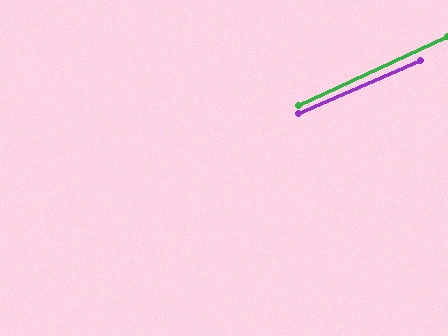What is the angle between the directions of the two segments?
Approximately 1 degree.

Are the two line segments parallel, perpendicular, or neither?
Parallel — their directions differ by only 1.3°.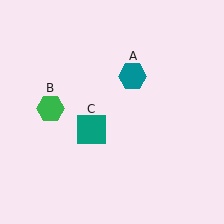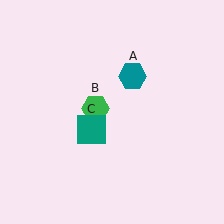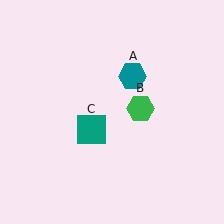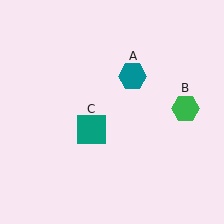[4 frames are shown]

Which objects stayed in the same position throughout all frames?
Teal hexagon (object A) and teal square (object C) remained stationary.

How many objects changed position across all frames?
1 object changed position: green hexagon (object B).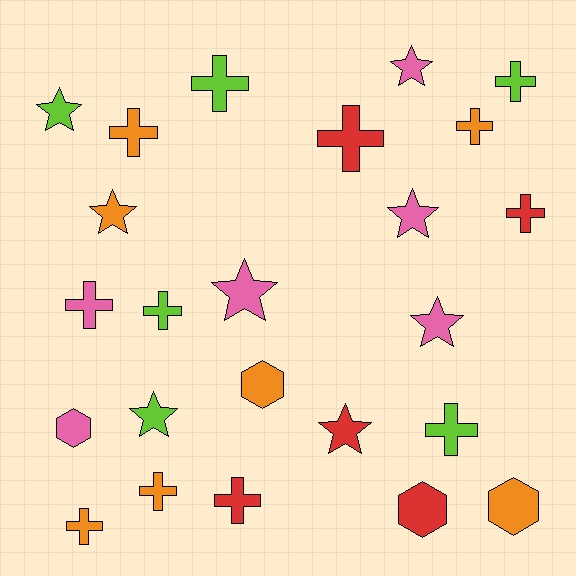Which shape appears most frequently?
Cross, with 12 objects.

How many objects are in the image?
There are 24 objects.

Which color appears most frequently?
Orange, with 7 objects.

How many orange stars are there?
There is 1 orange star.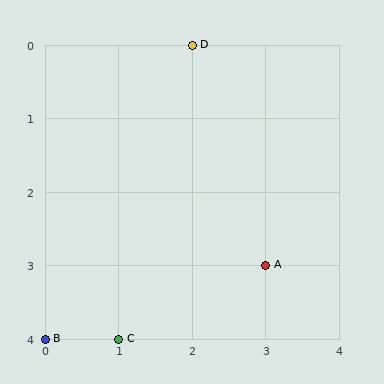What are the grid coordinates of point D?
Point D is at grid coordinates (2, 0).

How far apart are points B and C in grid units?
Points B and C are 1 column apart.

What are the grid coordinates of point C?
Point C is at grid coordinates (1, 4).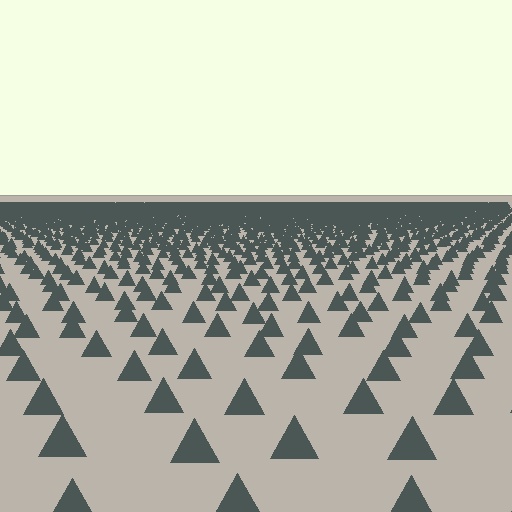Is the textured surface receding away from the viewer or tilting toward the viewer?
The surface is receding away from the viewer. Texture elements get smaller and denser toward the top.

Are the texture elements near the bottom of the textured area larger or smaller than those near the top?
Larger. Near the bottom, elements are closer to the viewer and appear at a bigger on-screen size.